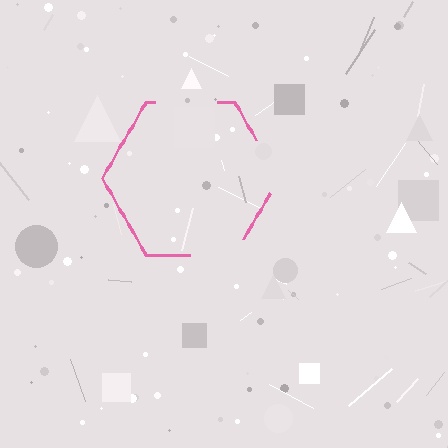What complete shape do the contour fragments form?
The contour fragments form a hexagon.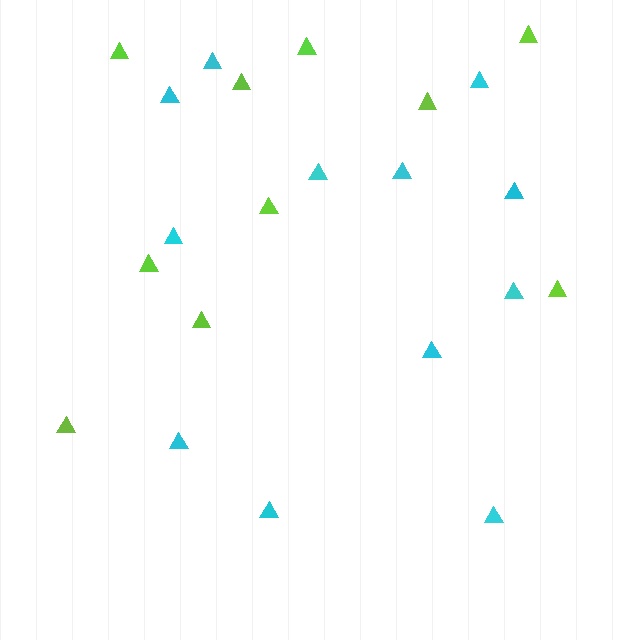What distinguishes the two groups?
There are 2 groups: one group of lime triangles (10) and one group of cyan triangles (12).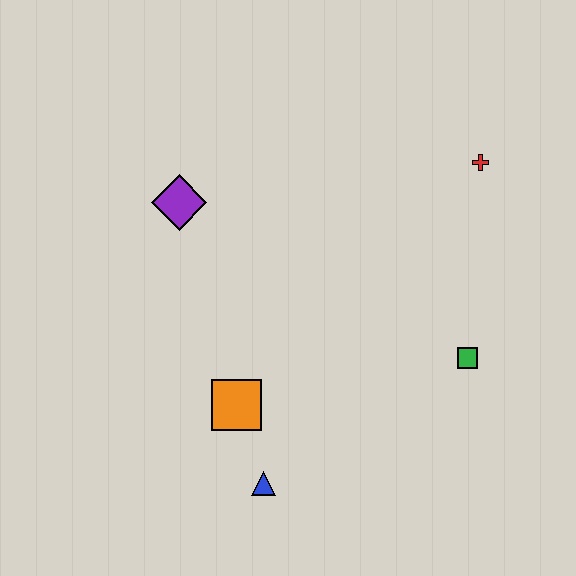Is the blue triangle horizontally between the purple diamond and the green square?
Yes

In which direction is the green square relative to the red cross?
The green square is below the red cross.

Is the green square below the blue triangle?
No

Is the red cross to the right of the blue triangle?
Yes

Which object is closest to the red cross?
The green square is closest to the red cross.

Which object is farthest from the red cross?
The blue triangle is farthest from the red cross.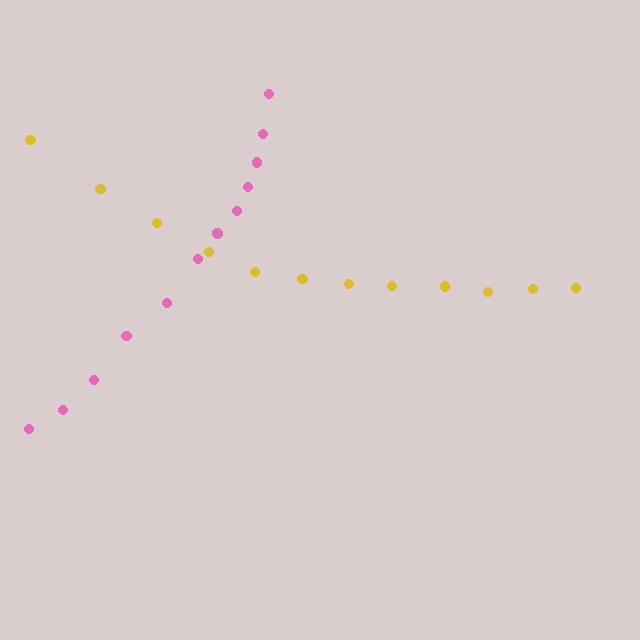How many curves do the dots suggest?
There are 2 distinct paths.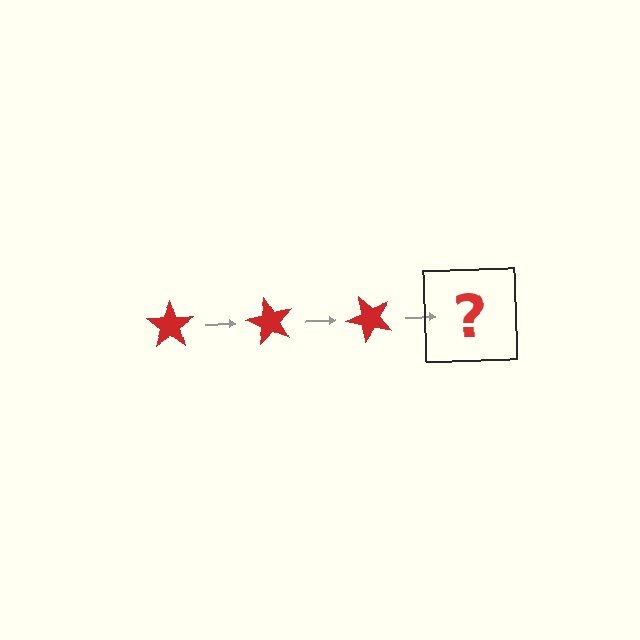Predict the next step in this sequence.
The next step is a red star rotated 180 degrees.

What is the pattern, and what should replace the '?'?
The pattern is that the star rotates 60 degrees each step. The '?' should be a red star rotated 180 degrees.